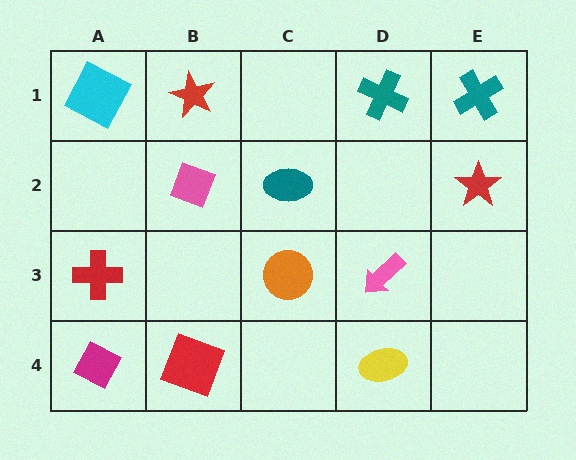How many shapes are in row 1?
4 shapes.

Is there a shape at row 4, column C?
No, that cell is empty.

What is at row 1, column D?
A teal cross.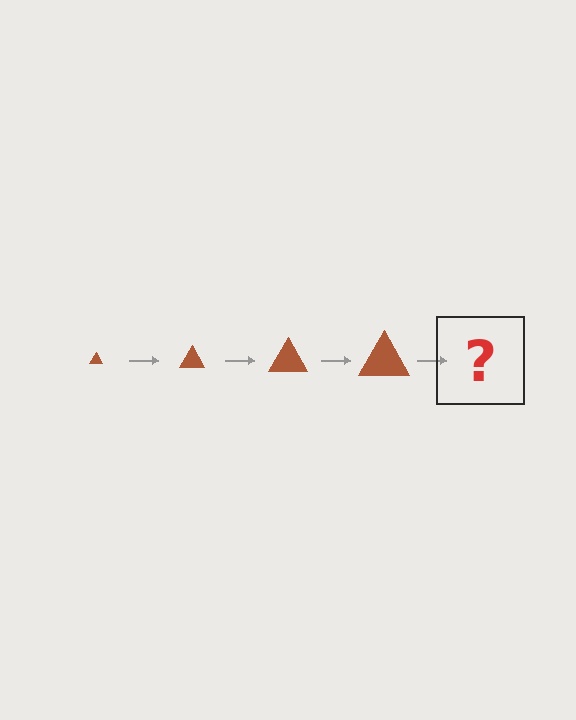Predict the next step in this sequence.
The next step is a brown triangle, larger than the previous one.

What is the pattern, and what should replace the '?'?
The pattern is that the triangle gets progressively larger each step. The '?' should be a brown triangle, larger than the previous one.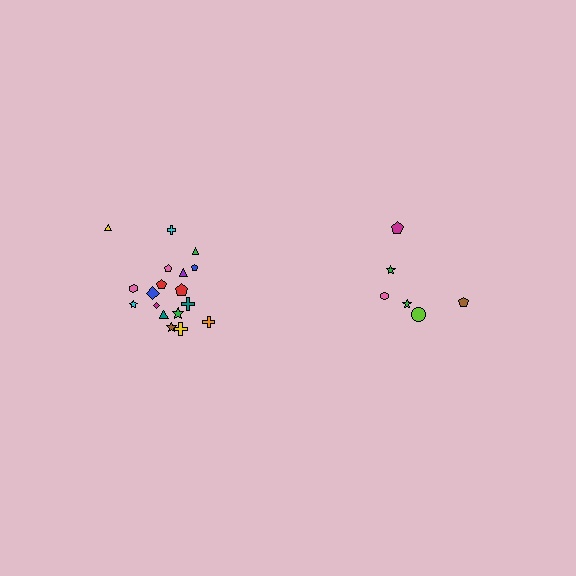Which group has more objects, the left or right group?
The left group.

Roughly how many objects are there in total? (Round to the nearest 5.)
Roughly 25 objects in total.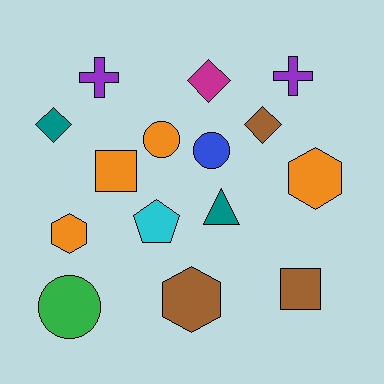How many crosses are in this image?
There are 2 crosses.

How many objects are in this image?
There are 15 objects.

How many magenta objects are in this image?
There is 1 magenta object.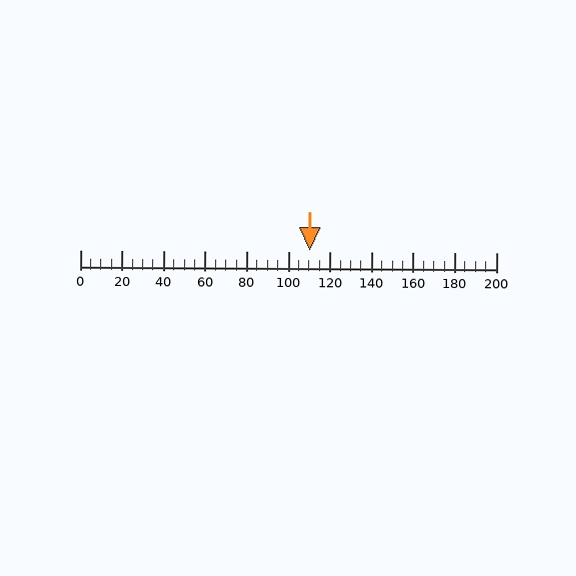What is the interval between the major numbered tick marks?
The major tick marks are spaced 20 units apart.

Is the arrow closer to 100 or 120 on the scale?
The arrow is closer to 120.